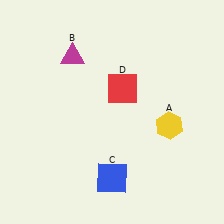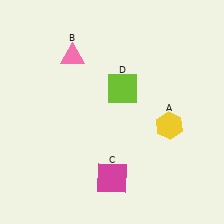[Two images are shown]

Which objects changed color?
B changed from magenta to pink. C changed from blue to magenta. D changed from red to lime.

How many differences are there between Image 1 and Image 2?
There are 3 differences between the two images.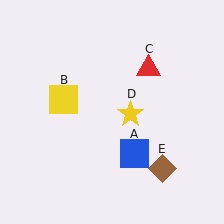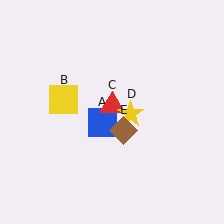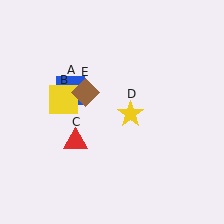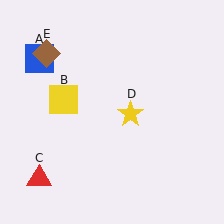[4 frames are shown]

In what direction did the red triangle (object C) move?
The red triangle (object C) moved down and to the left.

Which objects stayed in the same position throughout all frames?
Yellow square (object B) and yellow star (object D) remained stationary.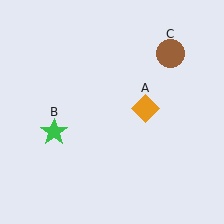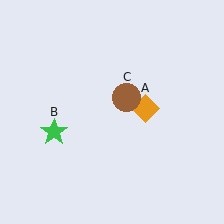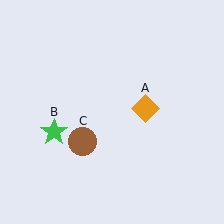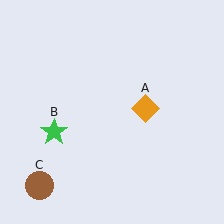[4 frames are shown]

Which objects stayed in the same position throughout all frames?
Orange diamond (object A) and green star (object B) remained stationary.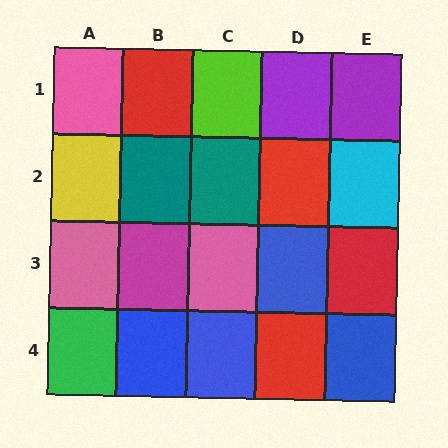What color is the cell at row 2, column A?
Yellow.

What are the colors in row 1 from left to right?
Pink, red, lime, purple, purple.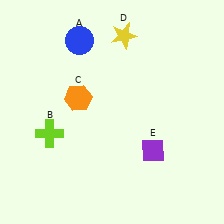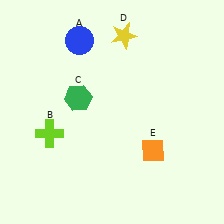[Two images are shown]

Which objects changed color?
C changed from orange to green. E changed from purple to orange.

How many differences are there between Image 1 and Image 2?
There are 2 differences between the two images.